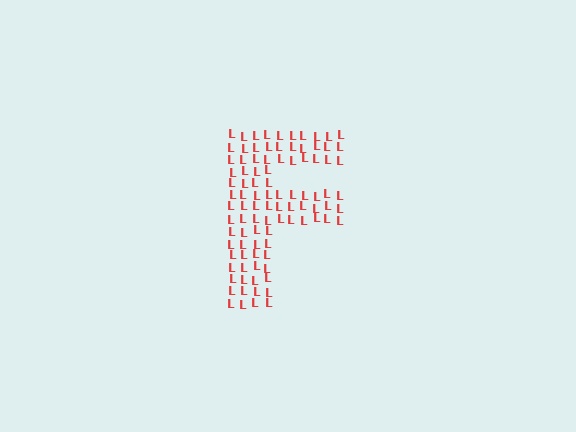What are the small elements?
The small elements are letter L's.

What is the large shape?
The large shape is the letter F.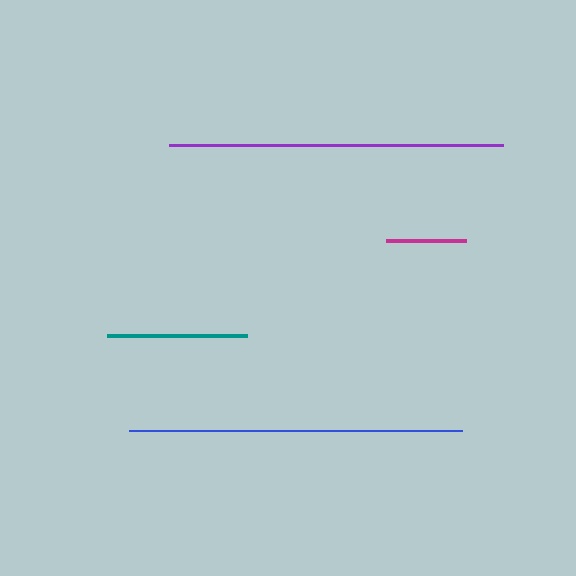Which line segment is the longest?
The blue line is the longest at approximately 334 pixels.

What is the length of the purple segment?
The purple segment is approximately 333 pixels long.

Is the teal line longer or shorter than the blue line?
The blue line is longer than the teal line.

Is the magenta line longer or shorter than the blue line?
The blue line is longer than the magenta line.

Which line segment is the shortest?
The magenta line is the shortest at approximately 81 pixels.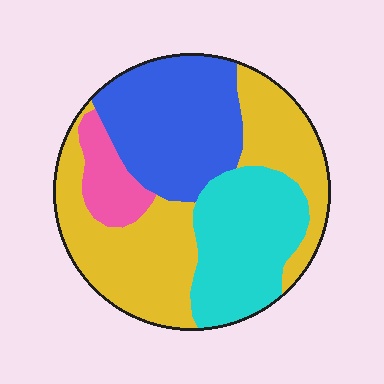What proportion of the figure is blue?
Blue takes up between a quarter and a half of the figure.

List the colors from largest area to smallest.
From largest to smallest: yellow, blue, cyan, pink.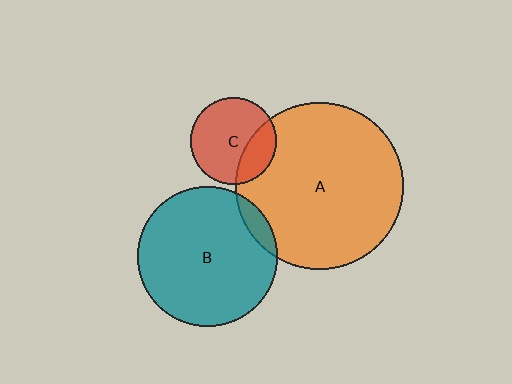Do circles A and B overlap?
Yes.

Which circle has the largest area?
Circle A (orange).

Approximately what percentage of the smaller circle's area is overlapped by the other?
Approximately 5%.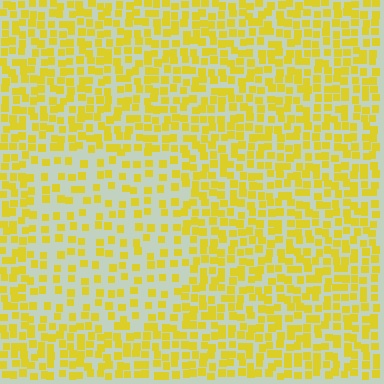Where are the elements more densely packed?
The elements are more densely packed outside the rectangle boundary.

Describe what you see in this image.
The image contains small yellow elements arranged at two different densities. A rectangle-shaped region is visible where the elements are less densely packed than the surrounding area.